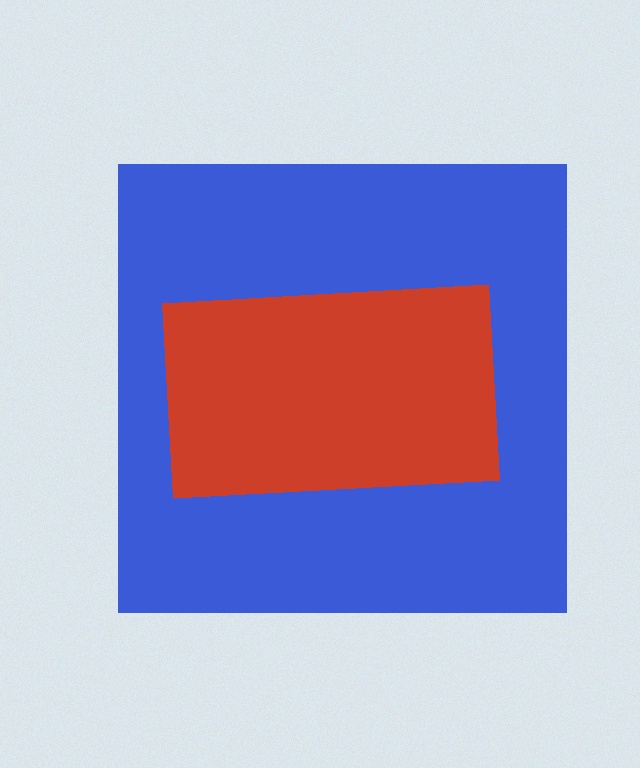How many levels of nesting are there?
2.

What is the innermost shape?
The red rectangle.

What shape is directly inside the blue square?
The red rectangle.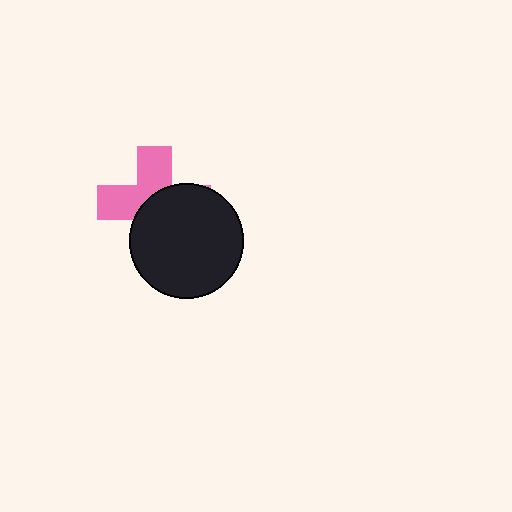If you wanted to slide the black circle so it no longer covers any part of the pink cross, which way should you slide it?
Slide it toward the lower-right — that is the most direct way to separate the two shapes.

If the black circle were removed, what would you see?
You would see the complete pink cross.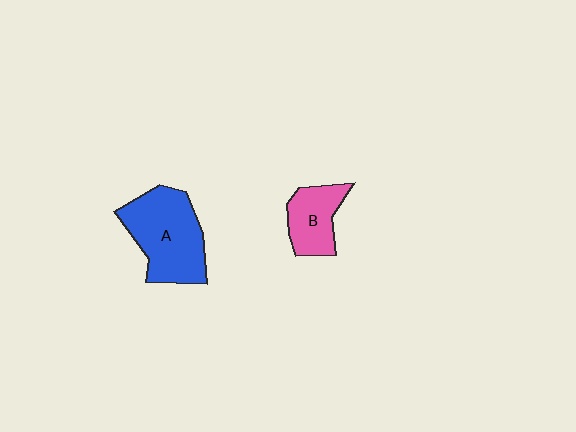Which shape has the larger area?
Shape A (blue).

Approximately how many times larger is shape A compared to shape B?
Approximately 1.8 times.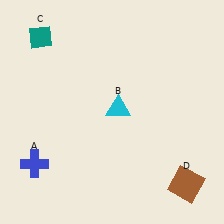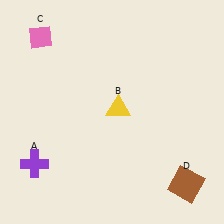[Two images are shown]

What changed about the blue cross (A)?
In Image 1, A is blue. In Image 2, it changed to purple.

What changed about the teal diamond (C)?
In Image 1, C is teal. In Image 2, it changed to pink.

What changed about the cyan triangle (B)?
In Image 1, B is cyan. In Image 2, it changed to yellow.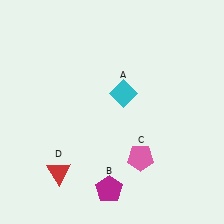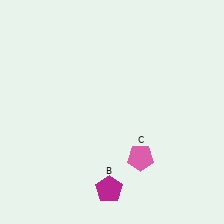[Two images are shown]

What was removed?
The cyan diamond (A), the red triangle (D) were removed in Image 2.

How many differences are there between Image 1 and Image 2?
There are 2 differences between the two images.